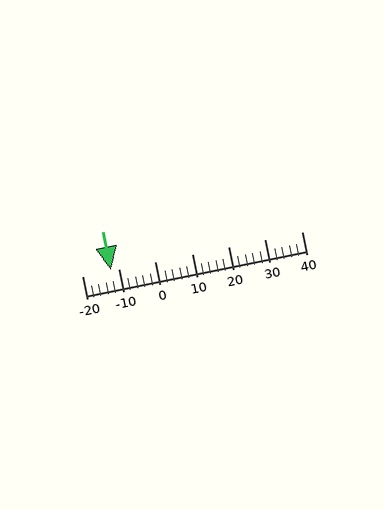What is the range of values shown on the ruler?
The ruler shows values from -20 to 40.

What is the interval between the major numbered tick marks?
The major tick marks are spaced 10 units apart.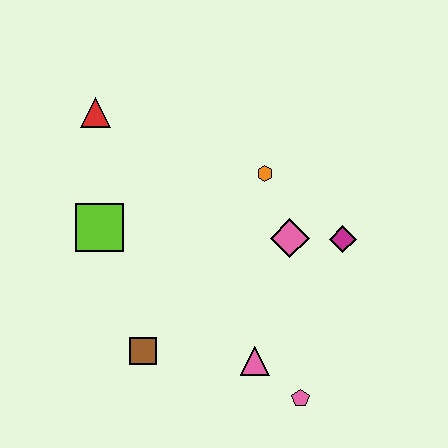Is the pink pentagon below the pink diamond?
Yes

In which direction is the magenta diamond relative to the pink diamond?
The magenta diamond is to the right of the pink diamond.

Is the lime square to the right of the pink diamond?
No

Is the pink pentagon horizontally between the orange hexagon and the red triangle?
No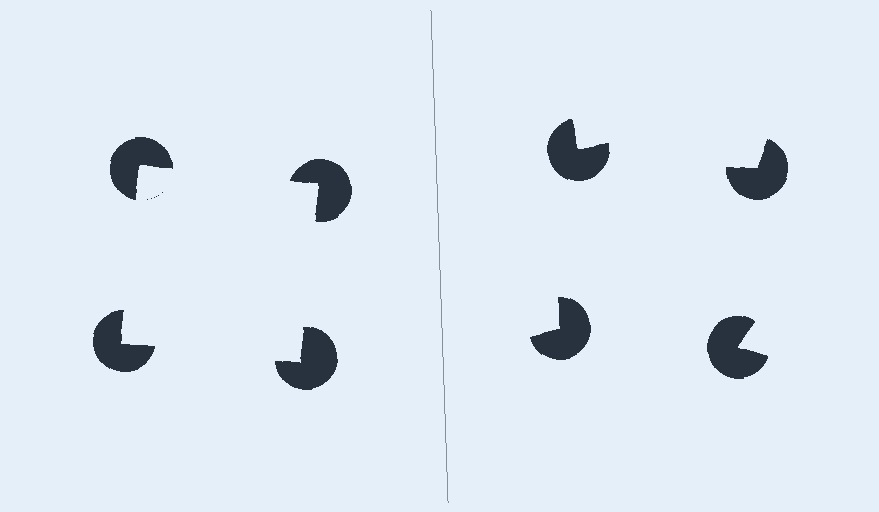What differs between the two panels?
The pac-man discs are positioned identically on both sides; only the wedge orientations differ. On the left they align to a square; on the right they are misaligned.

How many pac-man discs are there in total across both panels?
8 — 4 on each side.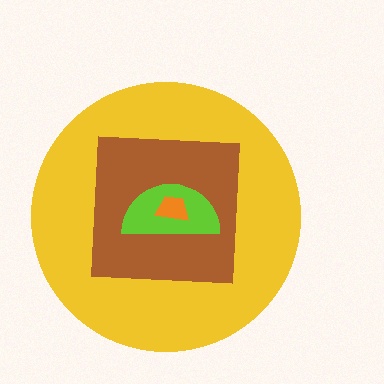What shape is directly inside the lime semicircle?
The orange trapezoid.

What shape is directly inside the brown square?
The lime semicircle.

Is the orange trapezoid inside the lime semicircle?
Yes.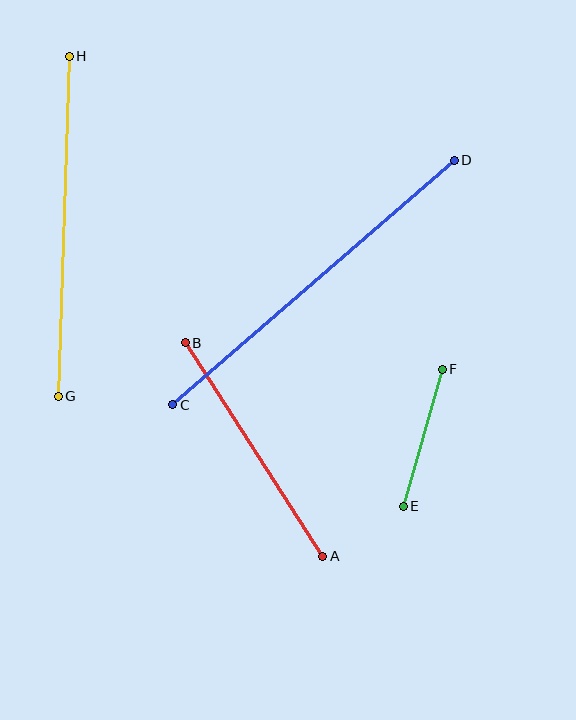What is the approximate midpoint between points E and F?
The midpoint is at approximately (423, 438) pixels.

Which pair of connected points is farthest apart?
Points C and D are farthest apart.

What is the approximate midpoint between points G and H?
The midpoint is at approximately (64, 226) pixels.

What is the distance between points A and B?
The distance is approximately 254 pixels.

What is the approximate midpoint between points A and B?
The midpoint is at approximately (254, 450) pixels.